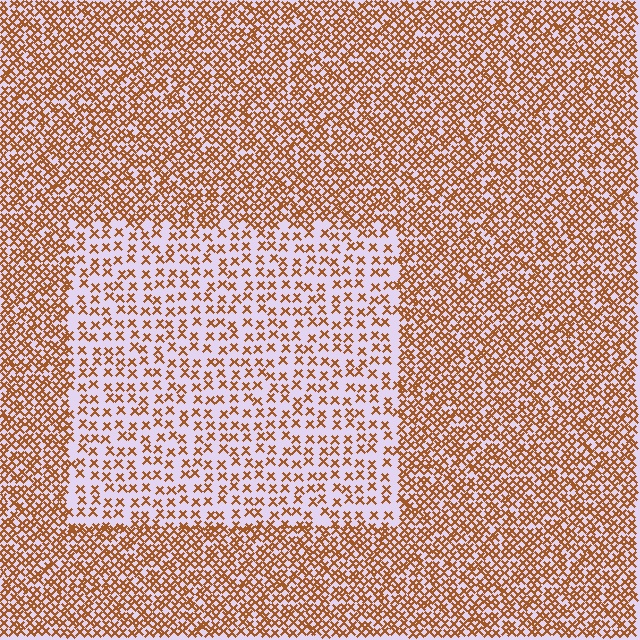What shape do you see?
I see a rectangle.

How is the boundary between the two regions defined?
The boundary is defined by a change in element density (approximately 2.2x ratio). All elements are the same color, size, and shape.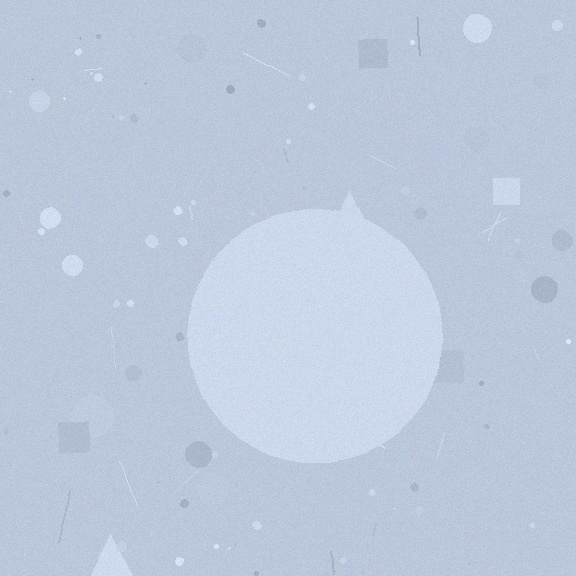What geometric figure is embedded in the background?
A circle is embedded in the background.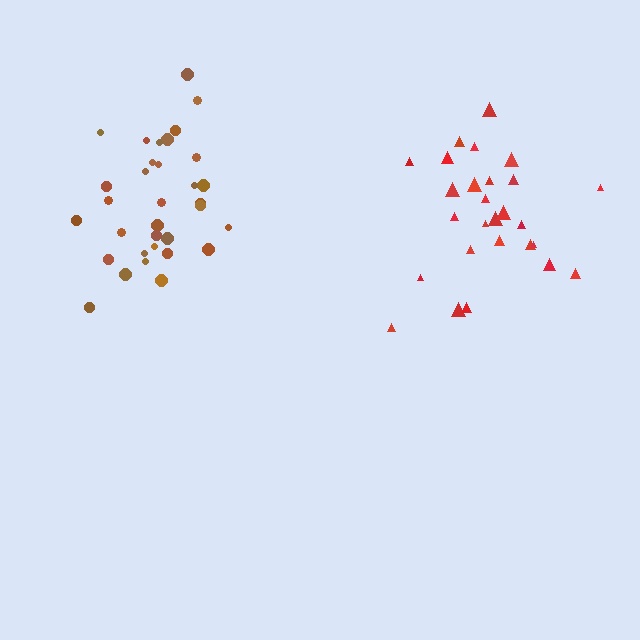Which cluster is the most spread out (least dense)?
Red.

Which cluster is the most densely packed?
Brown.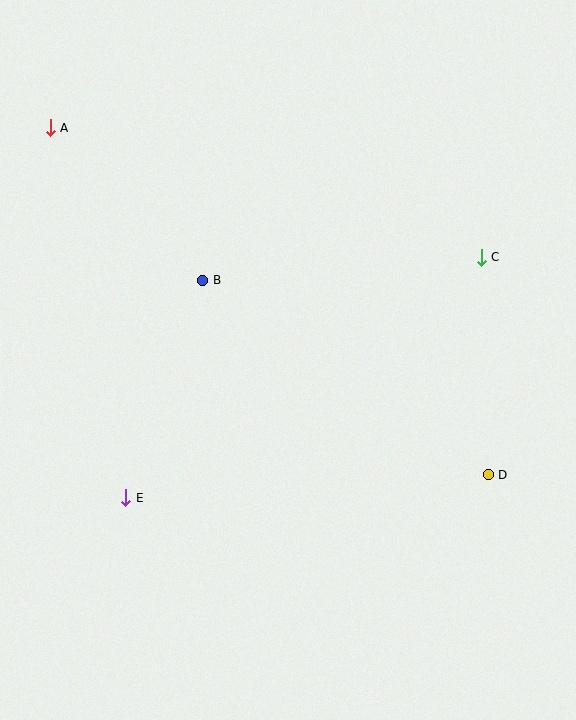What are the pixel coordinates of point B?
Point B is at (203, 280).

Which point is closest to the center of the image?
Point B at (203, 280) is closest to the center.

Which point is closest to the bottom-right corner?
Point D is closest to the bottom-right corner.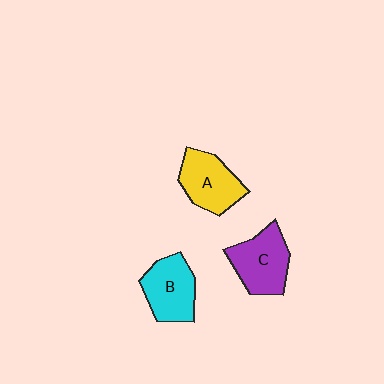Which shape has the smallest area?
Shape B (cyan).